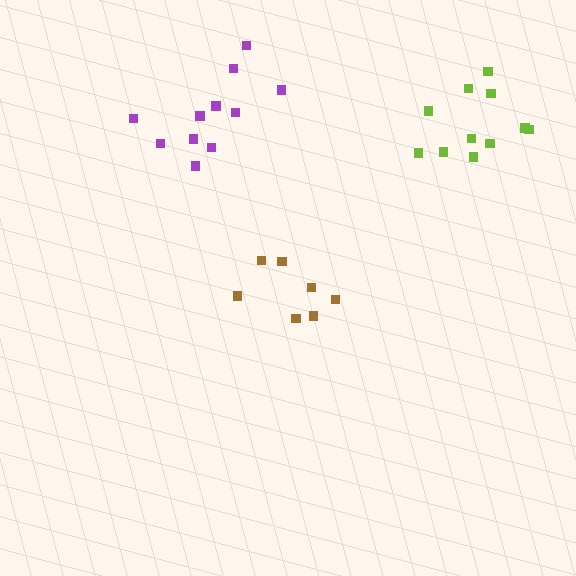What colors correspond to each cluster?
The clusters are colored: brown, purple, lime.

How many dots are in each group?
Group 1: 7 dots, Group 2: 11 dots, Group 3: 11 dots (29 total).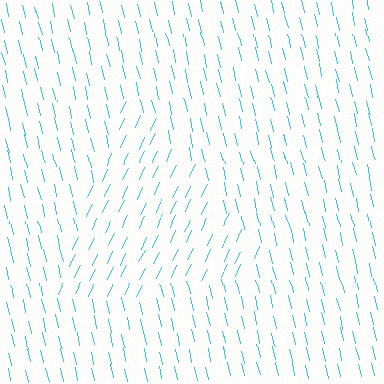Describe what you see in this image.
The image is filled with small cyan line segments. A triangle region in the image has lines oriented differently from the surrounding lines, creating a visible texture boundary.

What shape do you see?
I see a triangle.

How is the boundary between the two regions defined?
The boundary is defined purely by a change in line orientation (approximately 39 degrees difference). All lines are the same color and thickness.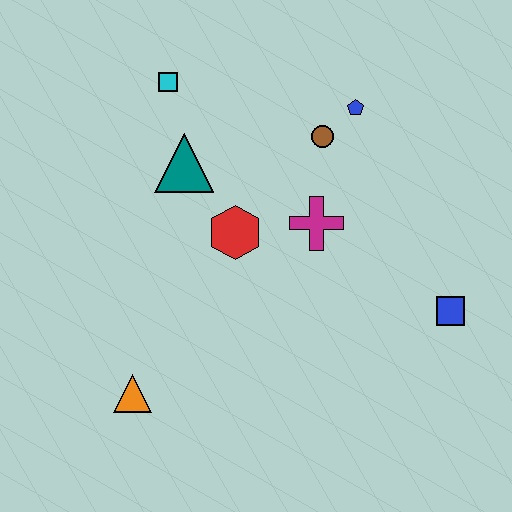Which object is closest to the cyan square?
The teal triangle is closest to the cyan square.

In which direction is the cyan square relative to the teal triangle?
The cyan square is above the teal triangle.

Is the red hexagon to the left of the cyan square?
No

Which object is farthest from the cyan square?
The blue square is farthest from the cyan square.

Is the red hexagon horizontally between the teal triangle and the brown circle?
Yes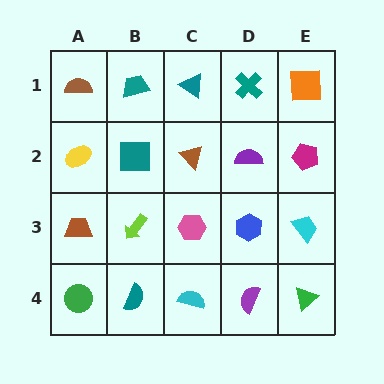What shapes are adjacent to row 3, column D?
A purple semicircle (row 2, column D), a purple semicircle (row 4, column D), a pink hexagon (row 3, column C), a cyan trapezoid (row 3, column E).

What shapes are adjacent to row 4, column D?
A blue hexagon (row 3, column D), a cyan semicircle (row 4, column C), a green triangle (row 4, column E).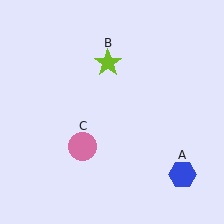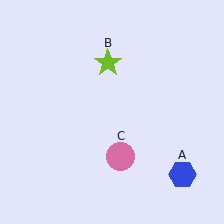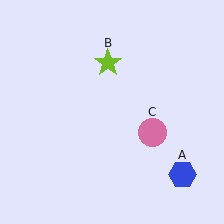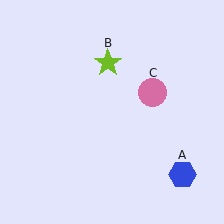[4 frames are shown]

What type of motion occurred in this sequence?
The pink circle (object C) rotated counterclockwise around the center of the scene.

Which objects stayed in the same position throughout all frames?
Blue hexagon (object A) and lime star (object B) remained stationary.